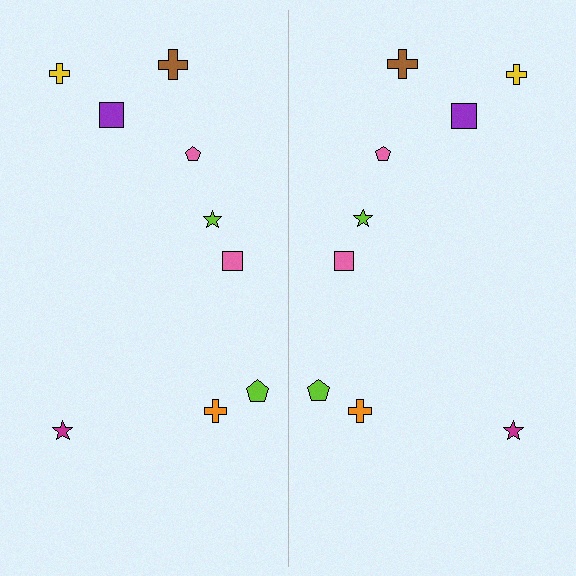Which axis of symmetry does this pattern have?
The pattern has a vertical axis of symmetry running through the center of the image.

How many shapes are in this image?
There are 18 shapes in this image.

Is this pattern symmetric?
Yes, this pattern has bilateral (reflection) symmetry.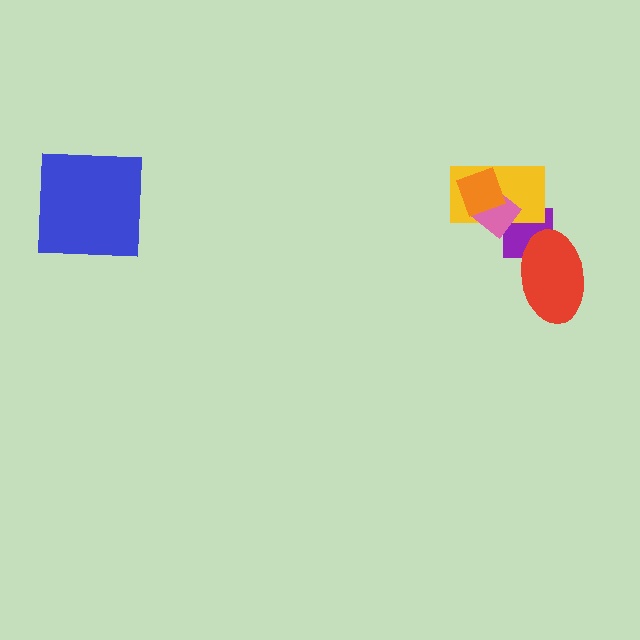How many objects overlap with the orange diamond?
2 objects overlap with the orange diamond.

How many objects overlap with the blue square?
0 objects overlap with the blue square.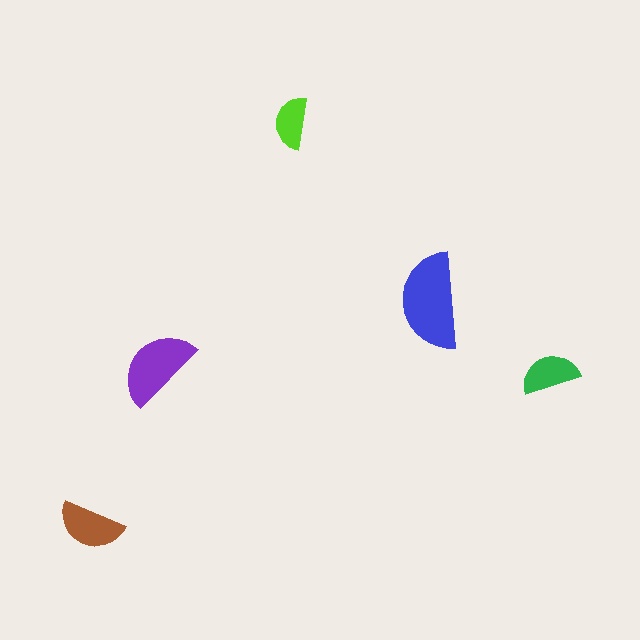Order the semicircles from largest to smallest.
the blue one, the purple one, the brown one, the green one, the lime one.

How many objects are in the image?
There are 5 objects in the image.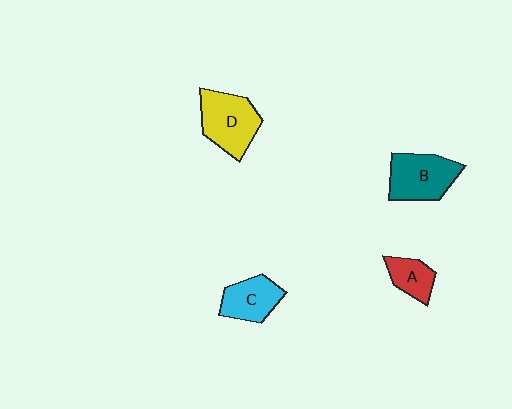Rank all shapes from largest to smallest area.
From largest to smallest: D (yellow), B (teal), C (cyan), A (red).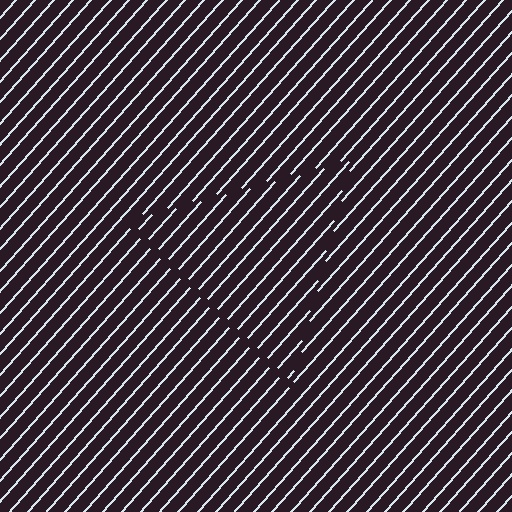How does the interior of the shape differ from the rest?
The interior of the shape contains the same grating, shifted by half a period — the contour is defined by the phase discontinuity where line-ends from the inner and outer gratings abut.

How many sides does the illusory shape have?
3 sides — the line-ends trace a triangle.